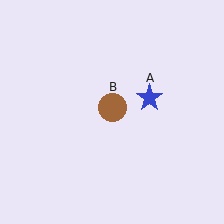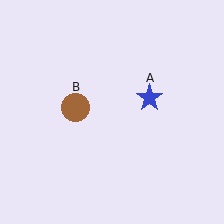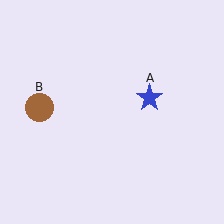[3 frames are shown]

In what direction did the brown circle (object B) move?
The brown circle (object B) moved left.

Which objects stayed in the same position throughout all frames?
Blue star (object A) remained stationary.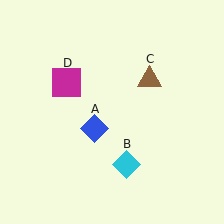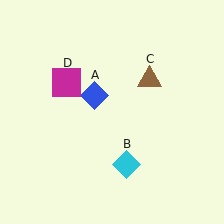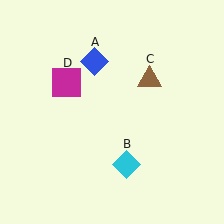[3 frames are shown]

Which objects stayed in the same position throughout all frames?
Cyan diamond (object B) and brown triangle (object C) and magenta square (object D) remained stationary.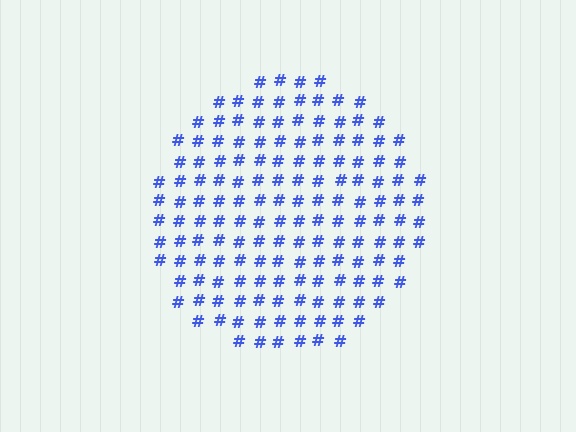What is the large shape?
The large shape is a circle.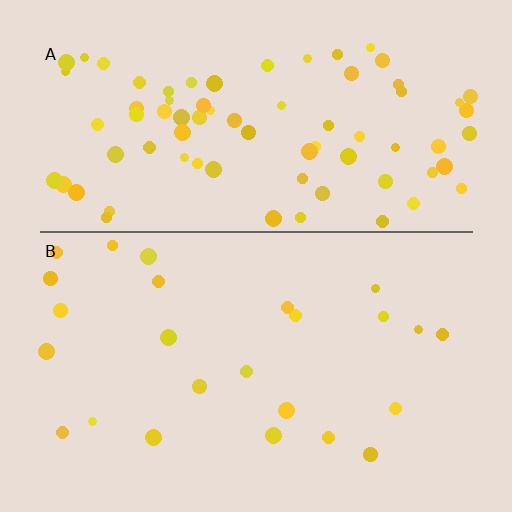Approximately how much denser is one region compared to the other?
Approximately 3.2× — region A over region B.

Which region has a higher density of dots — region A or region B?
A (the top).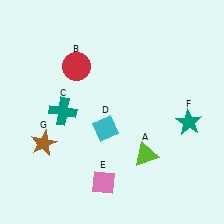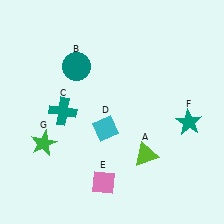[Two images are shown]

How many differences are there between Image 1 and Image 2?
There are 2 differences between the two images.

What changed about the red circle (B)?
In Image 1, B is red. In Image 2, it changed to teal.